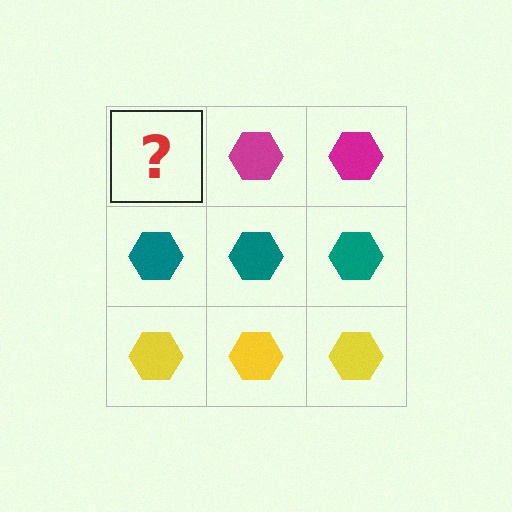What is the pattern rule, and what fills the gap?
The rule is that each row has a consistent color. The gap should be filled with a magenta hexagon.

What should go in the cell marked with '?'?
The missing cell should contain a magenta hexagon.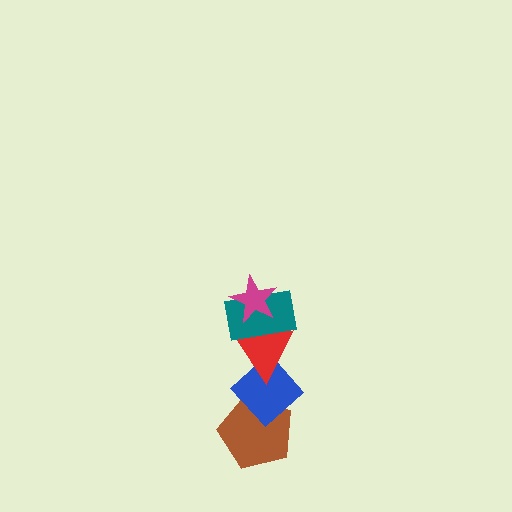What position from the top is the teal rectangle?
The teal rectangle is 2nd from the top.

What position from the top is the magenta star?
The magenta star is 1st from the top.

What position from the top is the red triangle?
The red triangle is 3rd from the top.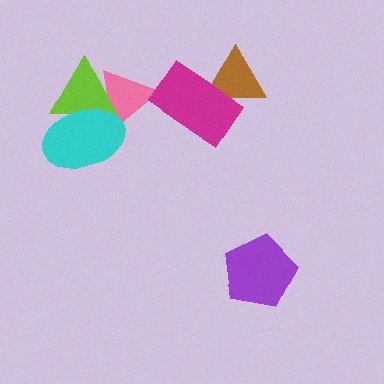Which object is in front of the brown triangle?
The magenta rectangle is in front of the brown triangle.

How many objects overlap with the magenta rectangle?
1 object overlaps with the magenta rectangle.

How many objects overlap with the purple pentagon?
0 objects overlap with the purple pentagon.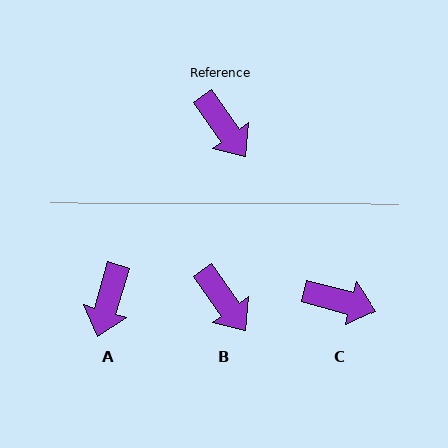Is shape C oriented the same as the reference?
No, it is off by about 40 degrees.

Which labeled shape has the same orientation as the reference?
B.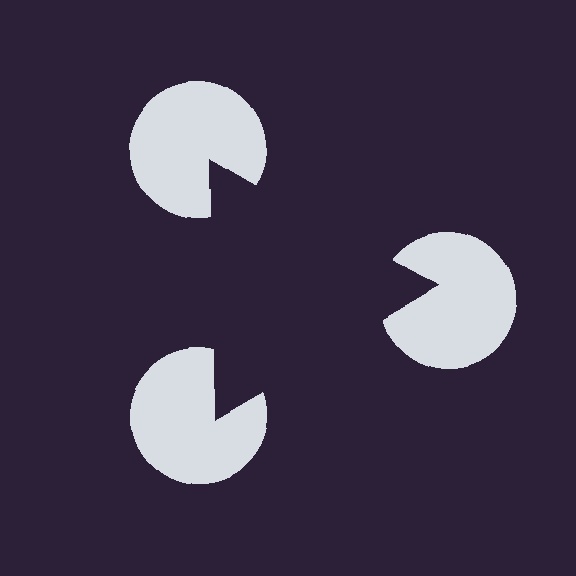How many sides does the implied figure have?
3 sides.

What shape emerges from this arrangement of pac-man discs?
An illusory triangle — its edges are inferred from the aligned wedge cuts in the pac-man discs, not physically drawn.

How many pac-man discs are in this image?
There are 3 — one at each vertex of the illusory triangle.